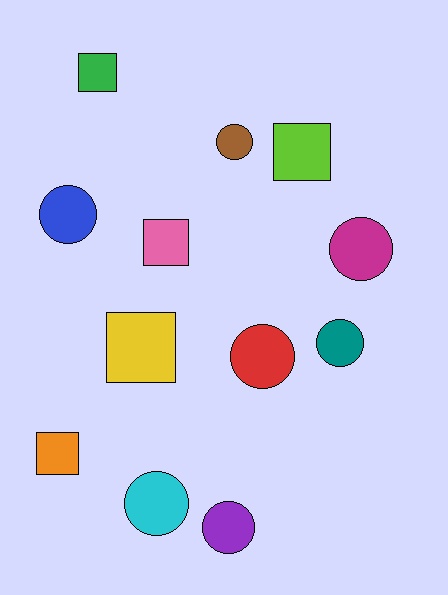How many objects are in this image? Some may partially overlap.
There are 12 objects.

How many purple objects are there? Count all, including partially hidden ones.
There is 1 purple object.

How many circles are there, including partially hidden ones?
There are 7 circles.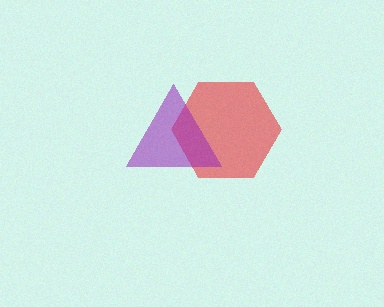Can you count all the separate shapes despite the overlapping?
Yes, there are 2 separate shapes.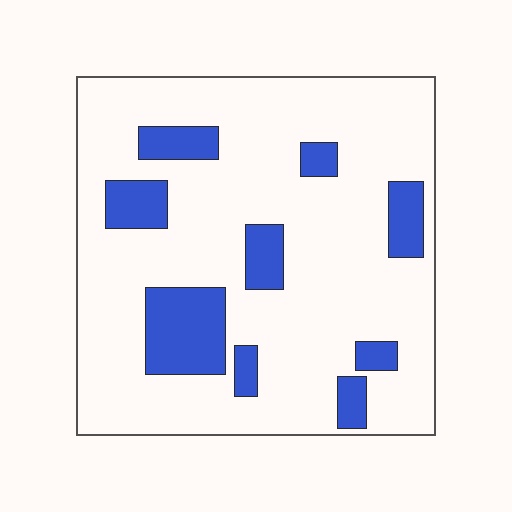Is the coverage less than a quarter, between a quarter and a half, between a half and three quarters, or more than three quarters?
Less than a quarter.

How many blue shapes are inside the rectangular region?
9.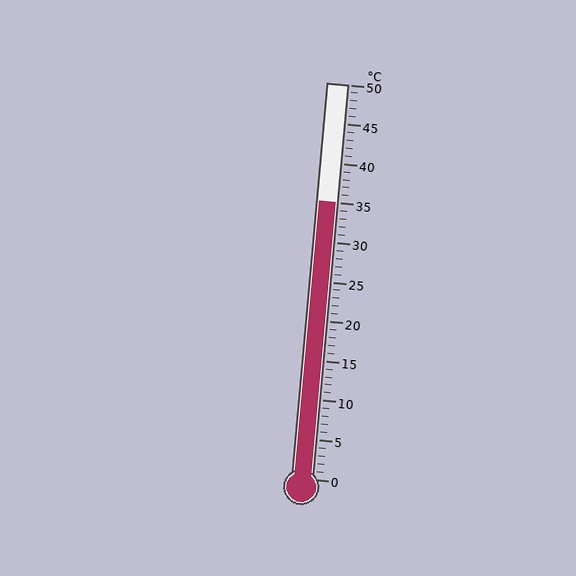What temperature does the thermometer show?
The thermometer shows approximately 35°C.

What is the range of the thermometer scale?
The thermometer scale ranges from 0°C to 50°C.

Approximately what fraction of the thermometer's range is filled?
The thermometer is filled to approximately 70% of its range.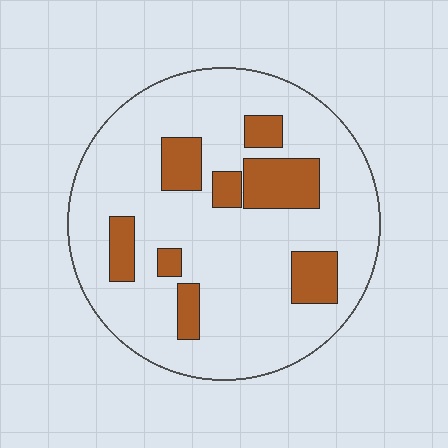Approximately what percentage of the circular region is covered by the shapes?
Approximately 20%.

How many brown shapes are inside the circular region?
8.